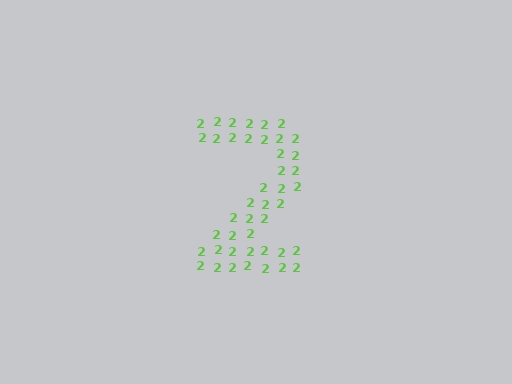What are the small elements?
The small elements are digit 2's.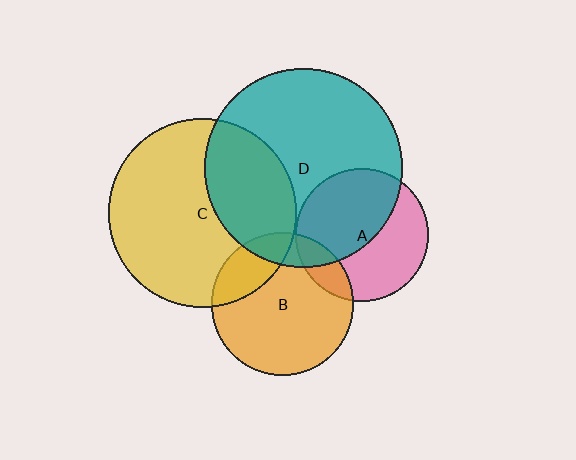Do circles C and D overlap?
Yes.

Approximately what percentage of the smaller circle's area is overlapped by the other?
Approximately 35%.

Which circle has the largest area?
Circle D (teal).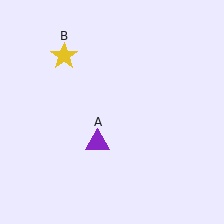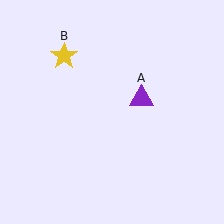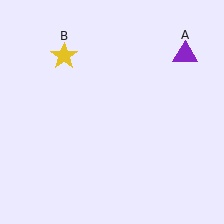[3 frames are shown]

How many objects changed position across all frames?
1 object changed position: purple triangle (object A).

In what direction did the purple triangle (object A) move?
The purple triangle (object A) moved up and to the right.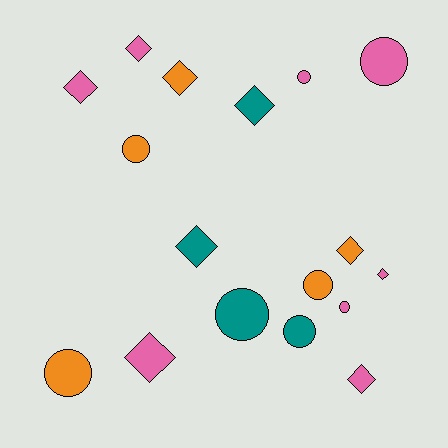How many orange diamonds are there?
There are 2 orange diamonds.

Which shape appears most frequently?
Diamond, with 9 objects.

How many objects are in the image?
There are 17 objects.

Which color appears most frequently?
Pink, with 8 objects.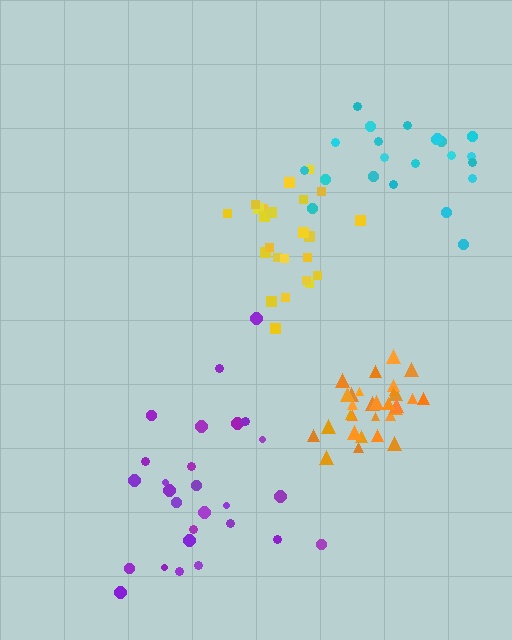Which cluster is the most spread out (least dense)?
Cyan.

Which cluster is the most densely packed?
Orange.